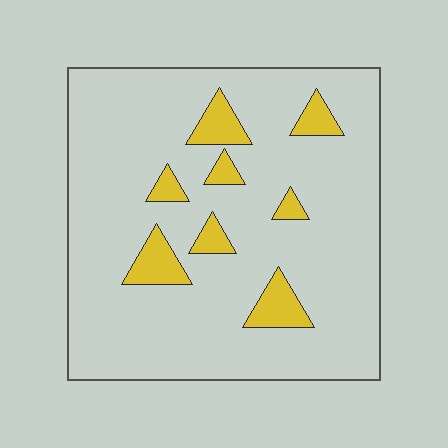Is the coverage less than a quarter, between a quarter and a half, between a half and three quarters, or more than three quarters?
Less than a quarter.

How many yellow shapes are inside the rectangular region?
8.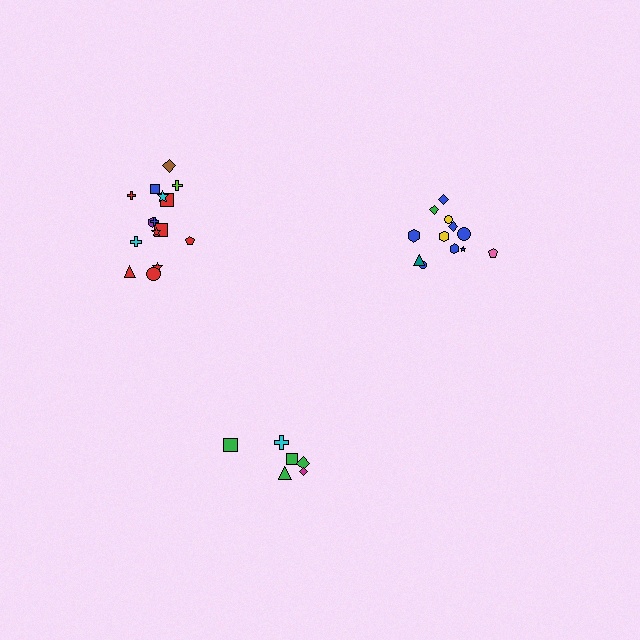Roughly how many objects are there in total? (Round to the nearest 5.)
Roughly 35 objects in total.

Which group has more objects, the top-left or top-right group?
The top-left group.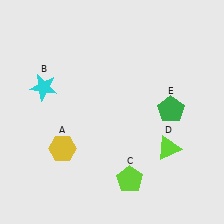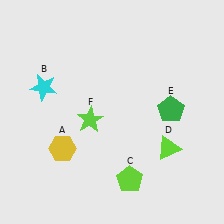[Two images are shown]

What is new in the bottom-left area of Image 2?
A lime star (F) was added in the bottom-left area of Image 2.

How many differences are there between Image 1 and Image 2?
There is 1 difference between the two images.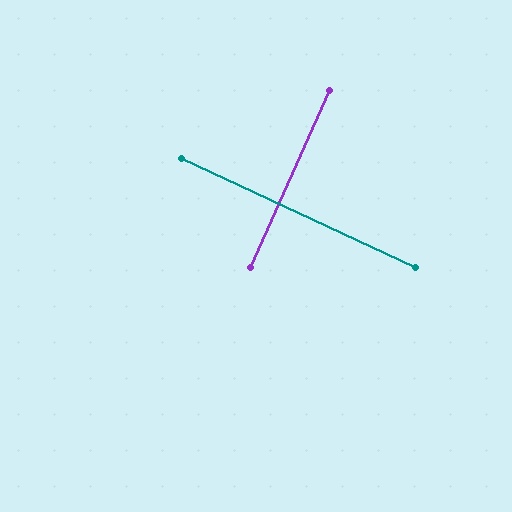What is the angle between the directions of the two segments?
Approximately 89 degrees.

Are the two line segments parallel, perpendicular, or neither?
Perpendicular — they meet at approximately 89°.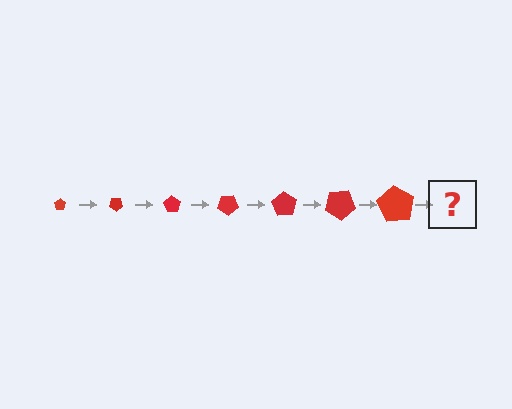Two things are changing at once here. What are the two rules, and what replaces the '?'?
The two rules are that the pentagon grows larger each step and it rotates 35 degrees each step. The '?' should be a pentagon, larger than the previous one and rotated 245 degrees from the start.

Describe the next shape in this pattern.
It should be a pentagon, larger than the previous one and rotated 245 degrees from the start.